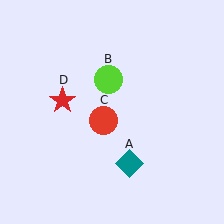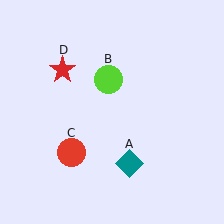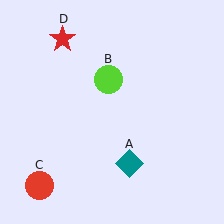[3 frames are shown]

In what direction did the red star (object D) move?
The red star (object D) moved up.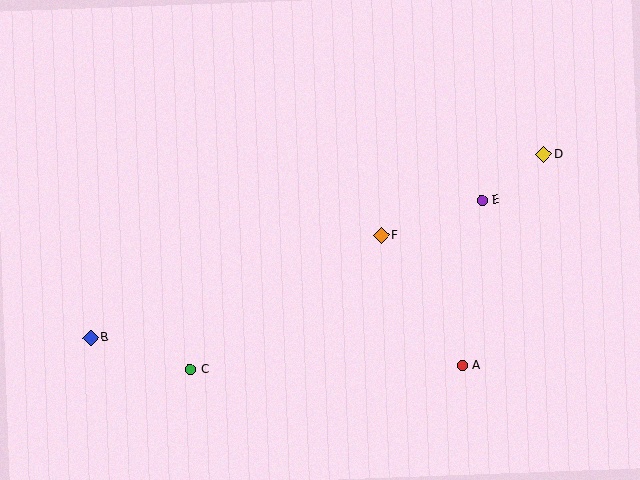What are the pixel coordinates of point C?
Point C is at (191, 370).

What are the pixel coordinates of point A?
Point A is at (462, 366).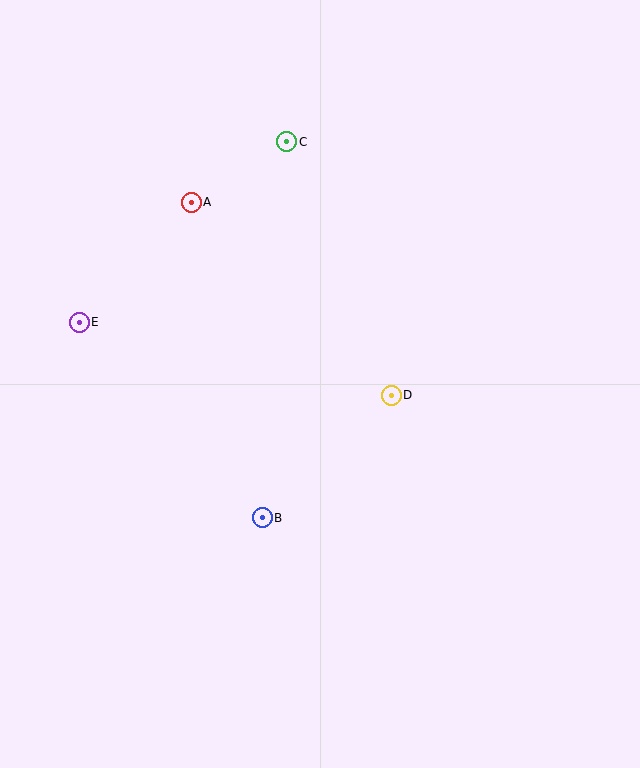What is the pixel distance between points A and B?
The distance between A and B is 323 pixels.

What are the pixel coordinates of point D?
Point D is at (391, 395).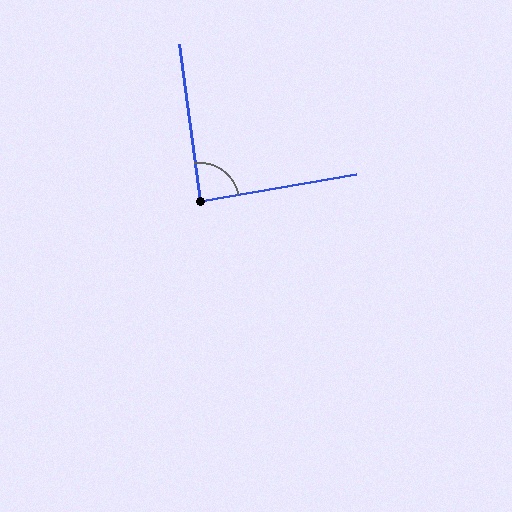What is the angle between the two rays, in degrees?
Approximately 88 degrees.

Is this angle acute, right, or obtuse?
It is approximately a right angle.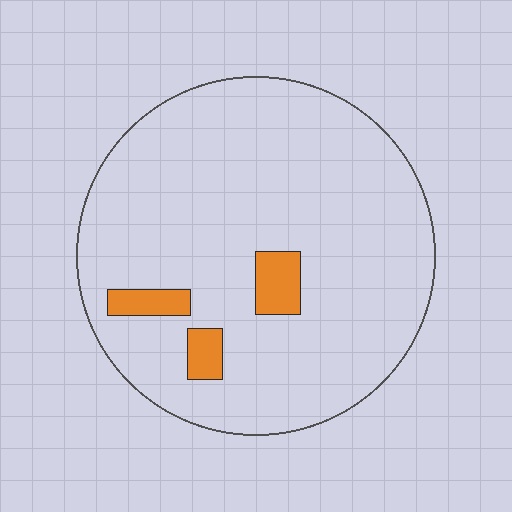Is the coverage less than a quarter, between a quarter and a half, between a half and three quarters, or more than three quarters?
Less than a quarter.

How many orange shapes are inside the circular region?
3.